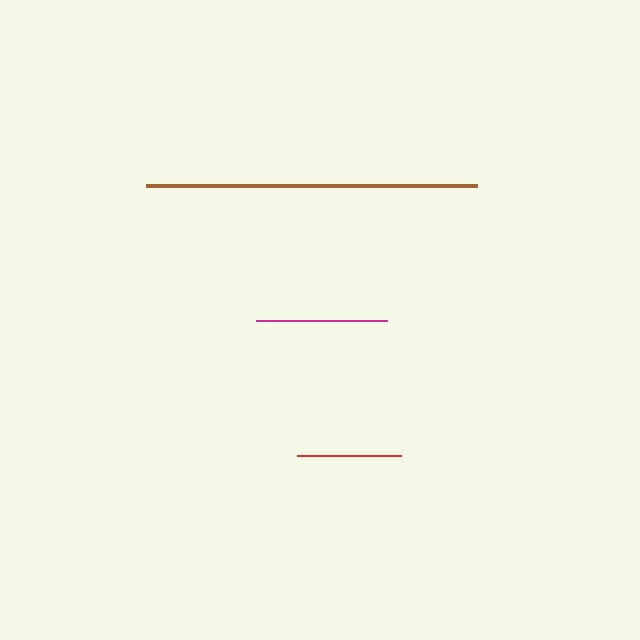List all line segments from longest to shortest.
From longest to shortest: brown, magenta, red.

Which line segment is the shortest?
The red line is the shortest at approximately 104 pixels.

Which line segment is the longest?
The brown line is the longest at approximately 331 pixels.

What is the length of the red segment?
The red segment is approximately 104 pixels long.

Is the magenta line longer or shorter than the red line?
The magenta line is longer than the red line.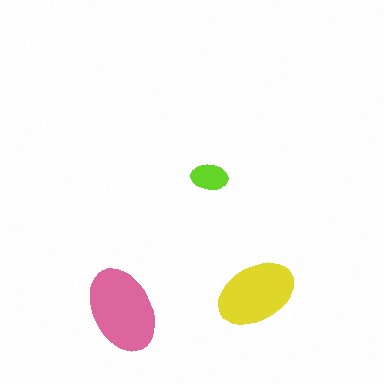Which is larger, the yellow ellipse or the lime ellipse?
The yellow one.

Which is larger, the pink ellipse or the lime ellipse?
The pink one.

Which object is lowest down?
The pink ellipse is bottommost.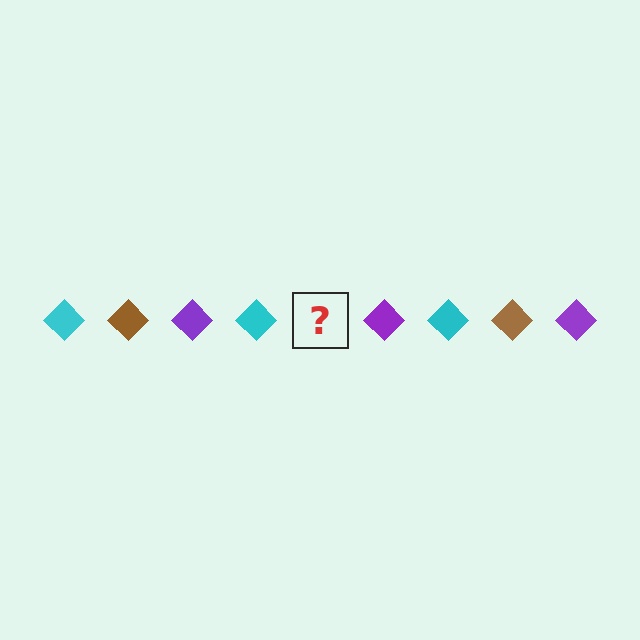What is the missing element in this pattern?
The missing element is a brown diamond.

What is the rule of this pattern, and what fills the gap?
The rule is that the pattern cycles through cyan, brown, purple diamonds. The gap should be filled with a brown diamond.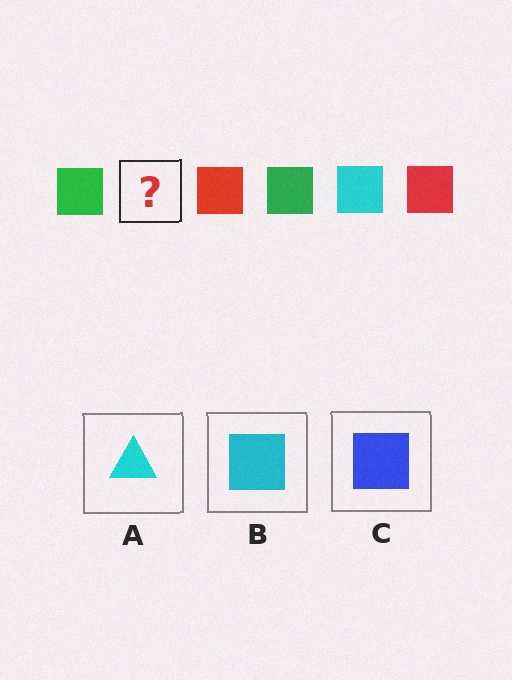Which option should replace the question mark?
Option B.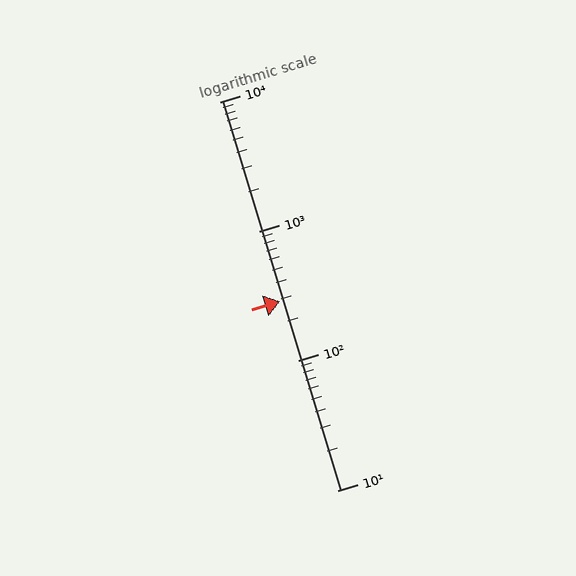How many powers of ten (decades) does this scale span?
The scale spans 3 decades, from 10 to 10000.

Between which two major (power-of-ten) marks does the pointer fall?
The pointer is between 100 and 1000.